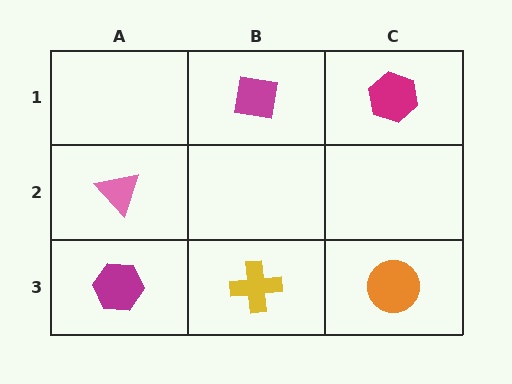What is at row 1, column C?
A magenta hexagon.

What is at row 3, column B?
A yellow cross.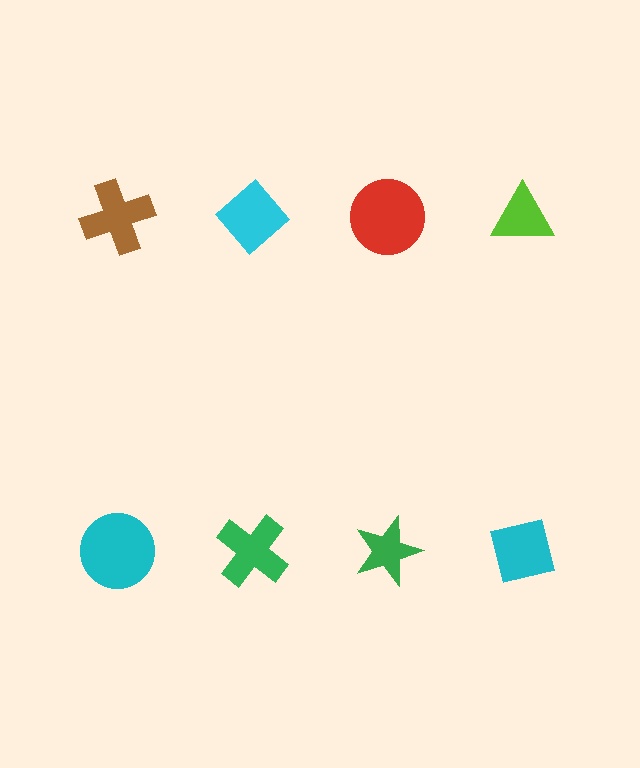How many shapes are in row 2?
4 shapes.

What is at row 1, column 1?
A brown cross.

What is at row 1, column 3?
A red circle.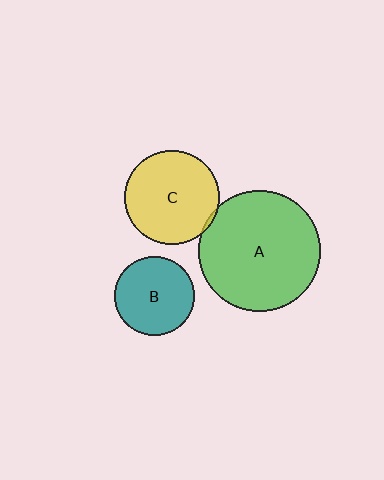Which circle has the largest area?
Circle A (green).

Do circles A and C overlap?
Yes.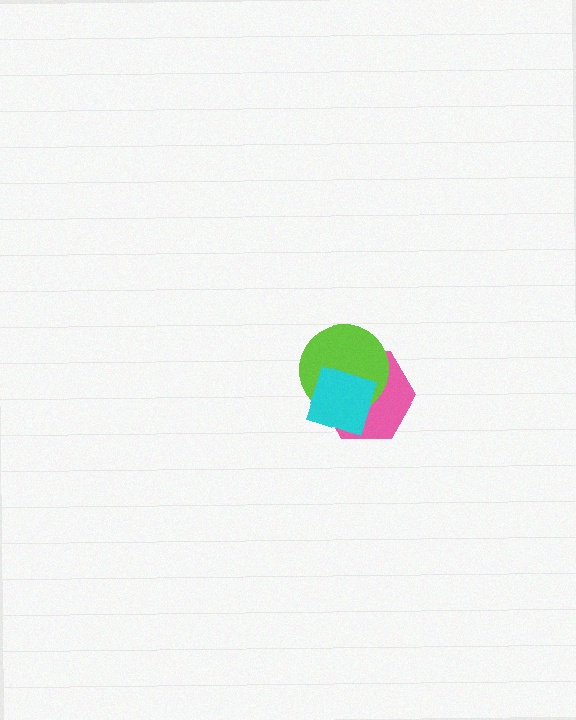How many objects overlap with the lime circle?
2 objects overlap with the lime circle.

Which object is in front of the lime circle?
The cyan square is in front of the lime circle.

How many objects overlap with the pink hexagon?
2 objects overlap with the pink hexagon.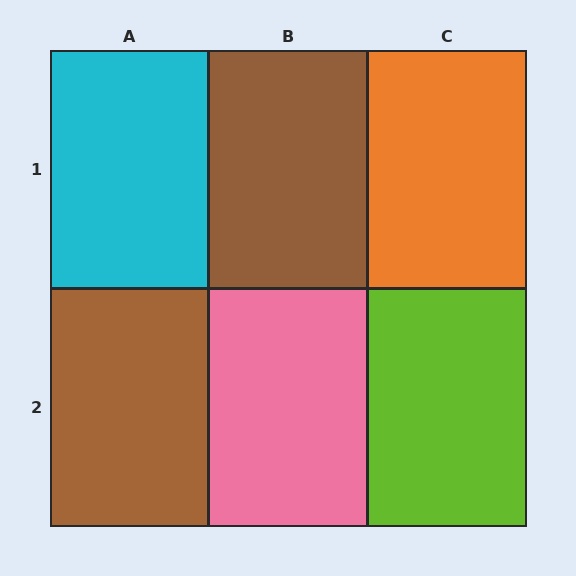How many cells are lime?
1 cell is lime.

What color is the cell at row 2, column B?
Pink.